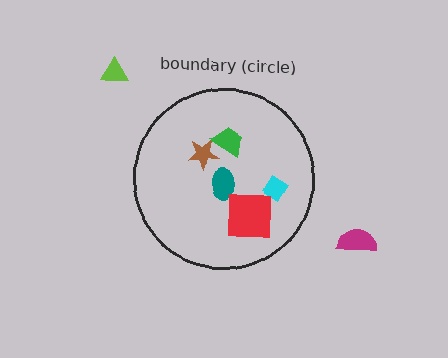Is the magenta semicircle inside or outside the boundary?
Outside.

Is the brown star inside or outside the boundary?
Inside.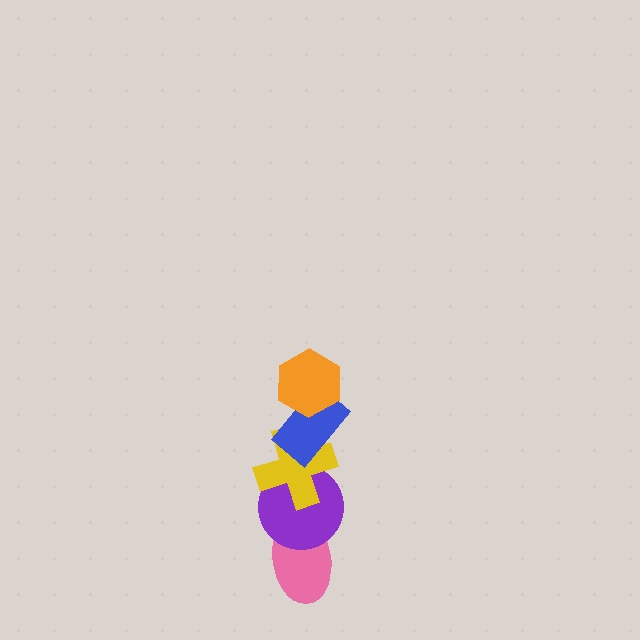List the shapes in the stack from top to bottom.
From top to bottom: the orange hexagon, the blue rectangle, the yellow cross, the purple circle, the pink ellipse.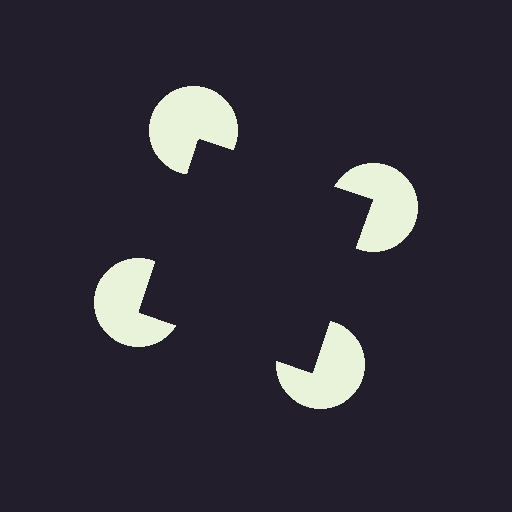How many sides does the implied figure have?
4 sides.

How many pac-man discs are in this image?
There are 4 — one at each vertex of the illusory square.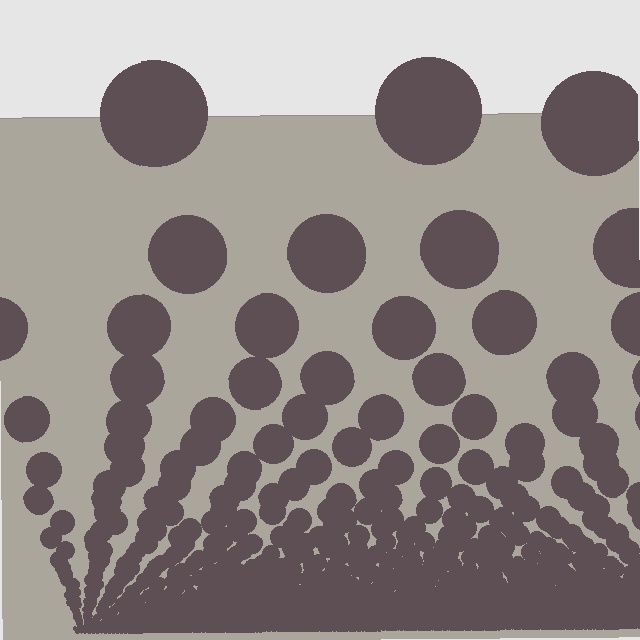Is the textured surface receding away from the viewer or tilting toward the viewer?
The surface appears to tilt toward the viewer. Texture elements get larger and sparser toward the top.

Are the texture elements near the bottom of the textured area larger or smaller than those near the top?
Smaller. The gradient is inverted — elements near the bottom are smaller and denser.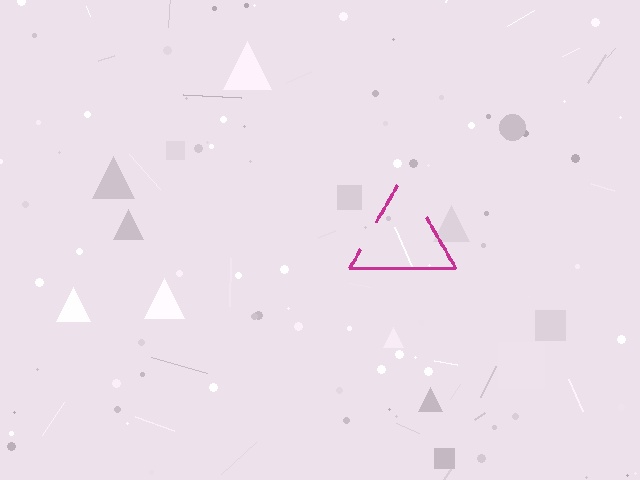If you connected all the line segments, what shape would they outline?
They would outline a triangle.